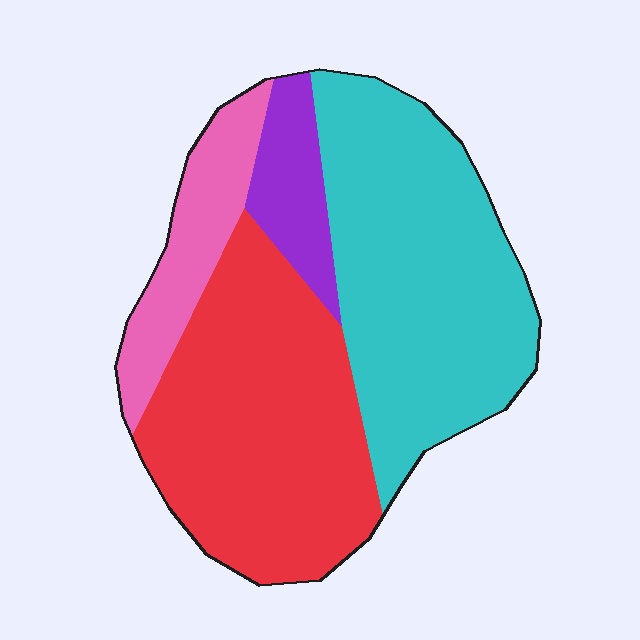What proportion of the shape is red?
Red covers about 40% of the shape.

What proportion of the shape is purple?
Purple covers about 10% of the shape.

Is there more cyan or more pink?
Cyan.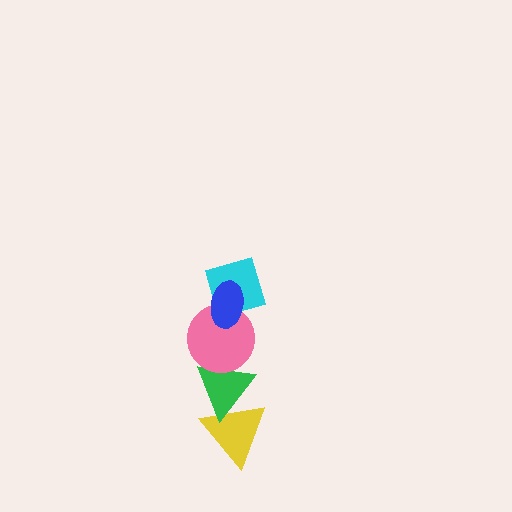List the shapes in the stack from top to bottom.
From top to bottom: the blue ellipse, the cyan diamond, the pink circle, the green triangle, the yellow triangle.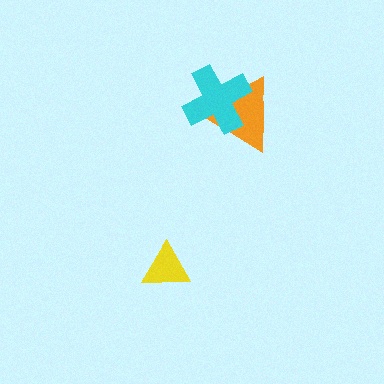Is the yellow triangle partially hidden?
No, no other shape covers it.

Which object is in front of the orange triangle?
The cyan cross is in front of the orange triangle.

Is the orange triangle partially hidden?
Yes, it is partially covered by another shape.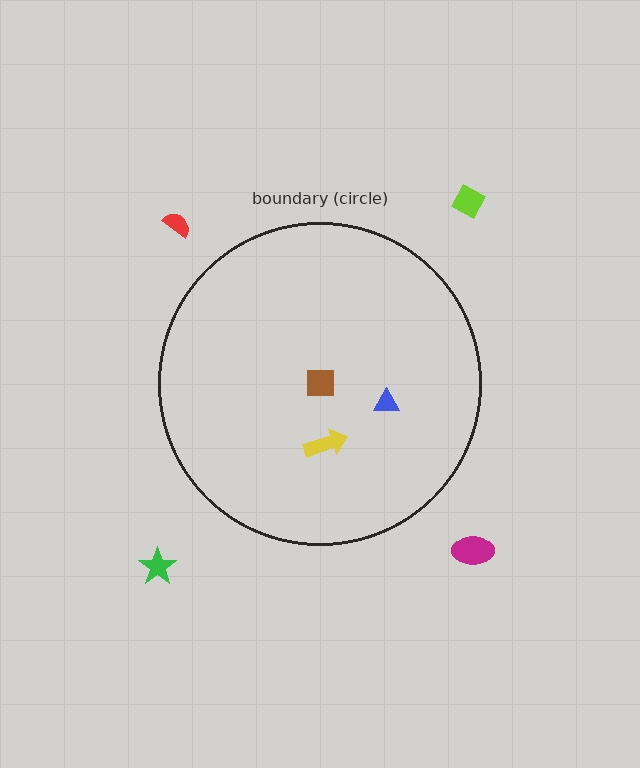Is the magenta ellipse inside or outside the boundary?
Outside.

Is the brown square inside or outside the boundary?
Inside.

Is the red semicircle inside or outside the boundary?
Outside.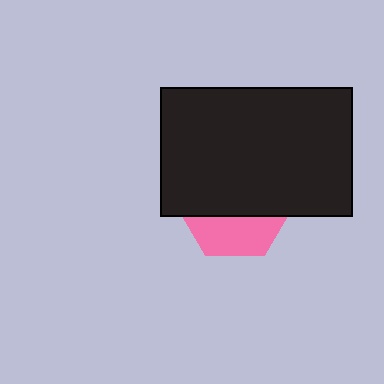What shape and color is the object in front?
The object in front is a black rectangle.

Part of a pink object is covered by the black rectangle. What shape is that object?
It is a hexagon.